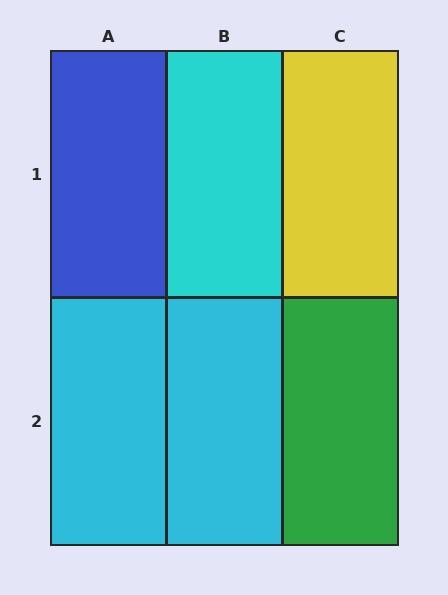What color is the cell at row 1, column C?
Yellow.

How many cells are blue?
1 cell is blue.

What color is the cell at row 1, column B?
Cyan.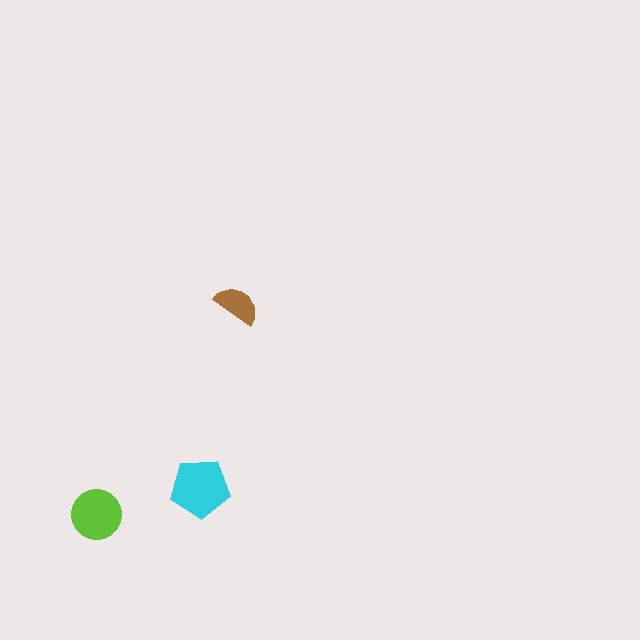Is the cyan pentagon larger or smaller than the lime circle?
Larger.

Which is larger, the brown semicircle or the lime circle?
The lime circle.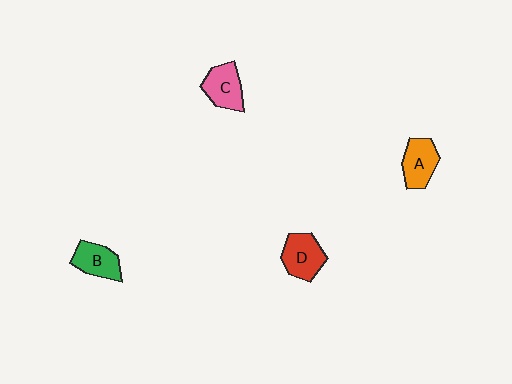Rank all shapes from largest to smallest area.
From largest to smallest: D (red), C (pink), A (orange), B (green).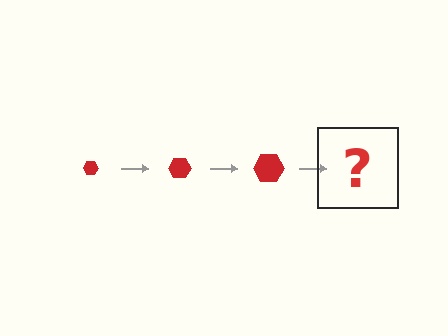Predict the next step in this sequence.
The next step is a red hexagon, larger than the previous one.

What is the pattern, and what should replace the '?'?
The pattern is that the hexagon gets progressively larger each step. The '?' should be a red hexagon, larger than the previous one.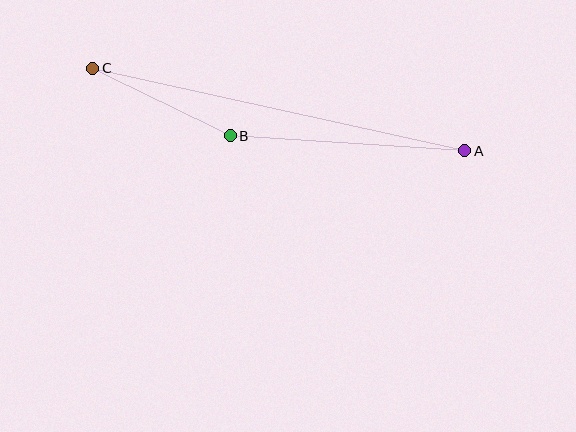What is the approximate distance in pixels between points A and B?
The distance between A and B is approximately 235 pixels.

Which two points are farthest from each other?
Points A and C are farthest from each other.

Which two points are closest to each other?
Points B and C are closest to each other.